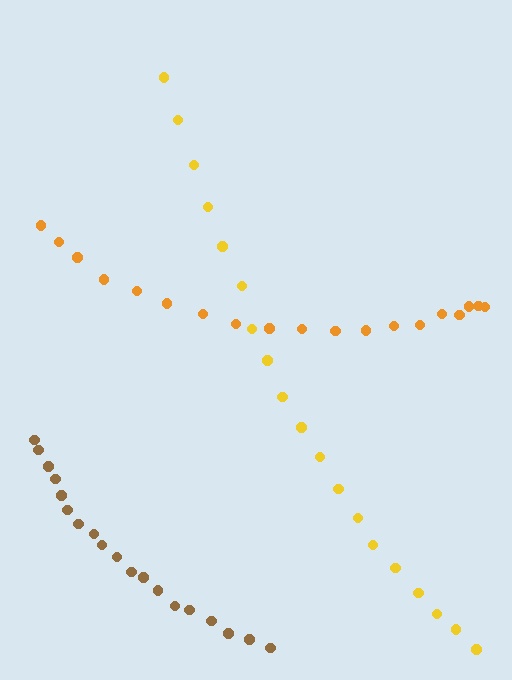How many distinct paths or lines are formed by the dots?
There are 3 distinct paths.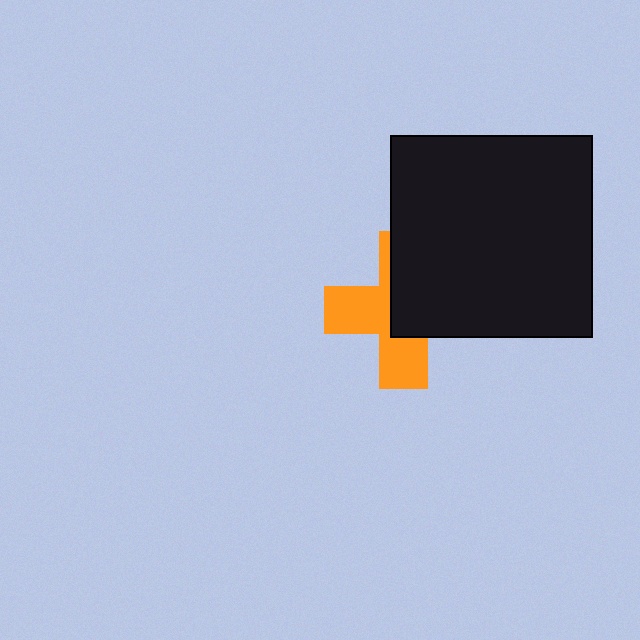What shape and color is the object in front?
The object in front is a black square.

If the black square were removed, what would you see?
You would see the complete orange cross.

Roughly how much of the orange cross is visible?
About half of it is visible (roughly 48%).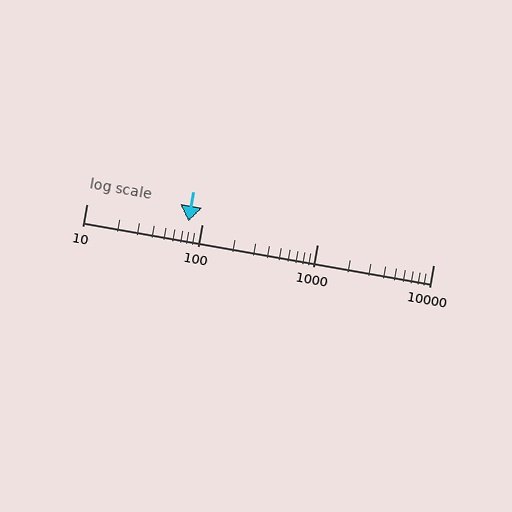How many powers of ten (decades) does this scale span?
The scale spans 3 decades, from 10 to 10000.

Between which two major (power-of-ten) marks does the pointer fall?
The pointer is between 10 and 100.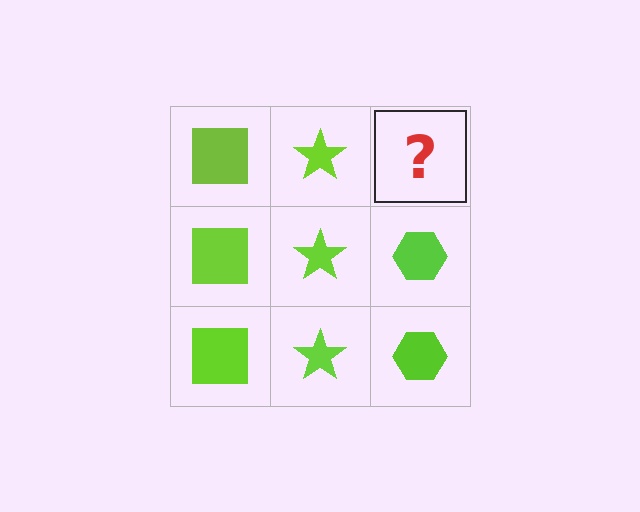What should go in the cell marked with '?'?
The missing cell should contain a lime hexagon.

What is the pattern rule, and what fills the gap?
The rule is that each column has a consistent shape. The gap should be filled with a lime hexagon.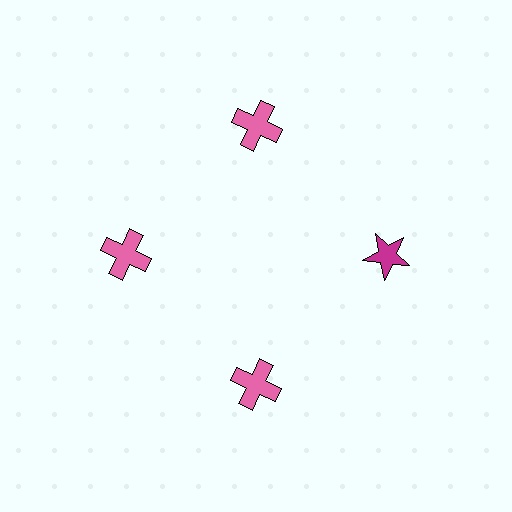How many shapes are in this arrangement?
There are 4 shapes arranged in a ring pattern.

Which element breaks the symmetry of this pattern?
The magenta star at roughly the 3 o'clock position breaks the symmetry. All other shapes are pink crosses.